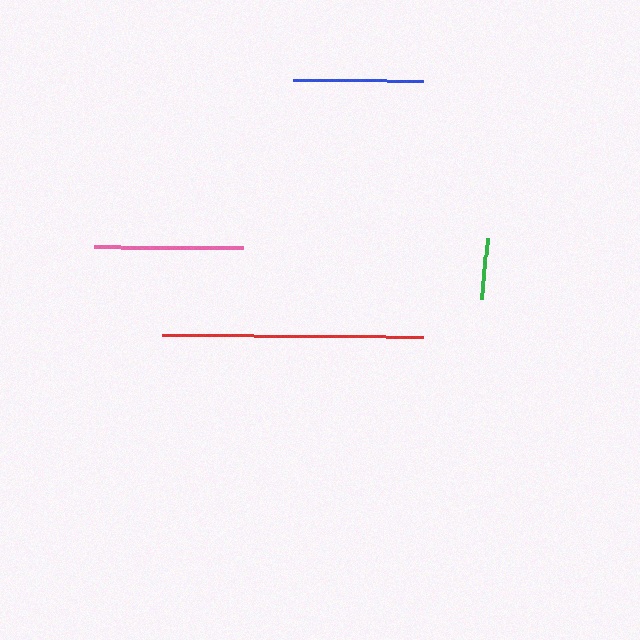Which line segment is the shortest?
The green line is the shortest at approximately 61 pixels.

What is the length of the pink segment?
The pink segment is approximately 148 pixels long.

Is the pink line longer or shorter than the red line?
The red line is longer than the pink line.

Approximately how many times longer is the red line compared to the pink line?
The red line is approximately 1.8 times the length of the pink line.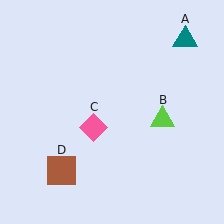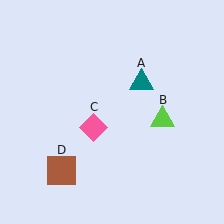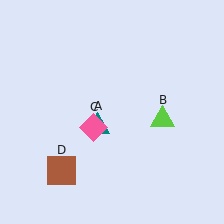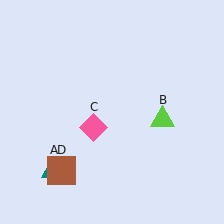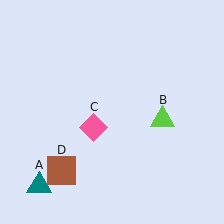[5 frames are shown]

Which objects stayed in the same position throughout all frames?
Lime triangle (object B) and pink diamond (object C) and brown square (object D) remained stationary.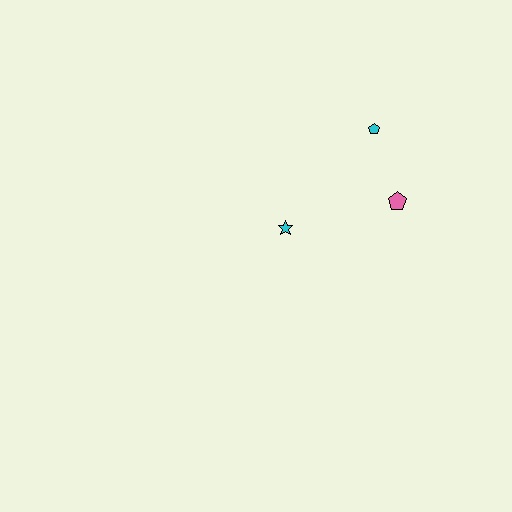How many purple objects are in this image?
There are no purple objects.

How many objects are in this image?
There are 3 objects.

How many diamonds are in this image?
There are no diamonds.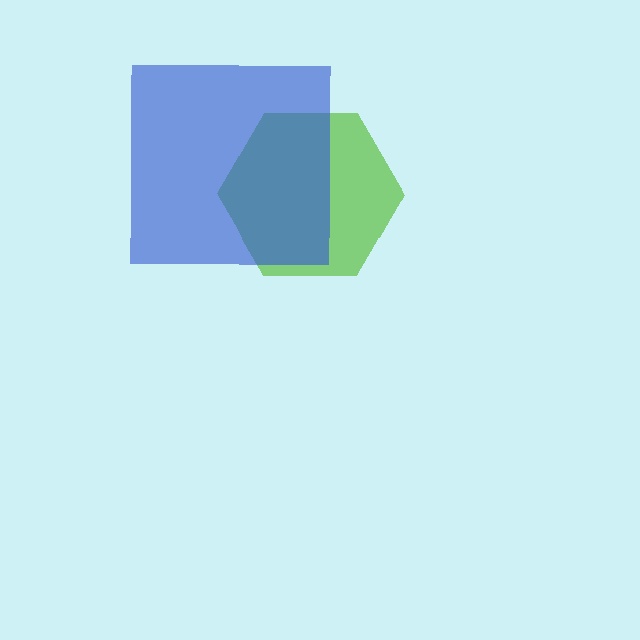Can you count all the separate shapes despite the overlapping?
Yes, there are 2 separate shapes.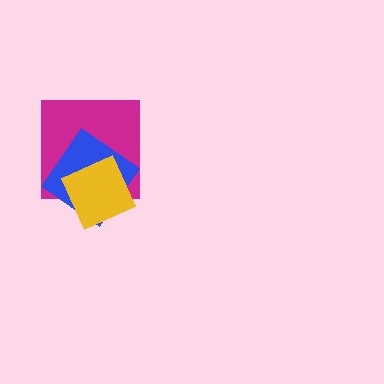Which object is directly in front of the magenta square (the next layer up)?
The blue diamond is directly in front of the magenta square.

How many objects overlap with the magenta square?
2 objects overlap with the magenta square.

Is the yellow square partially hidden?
No, no other shape covers it.